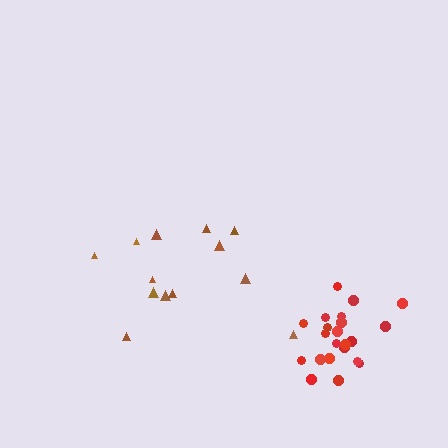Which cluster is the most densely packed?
Red.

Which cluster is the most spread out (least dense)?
Brown.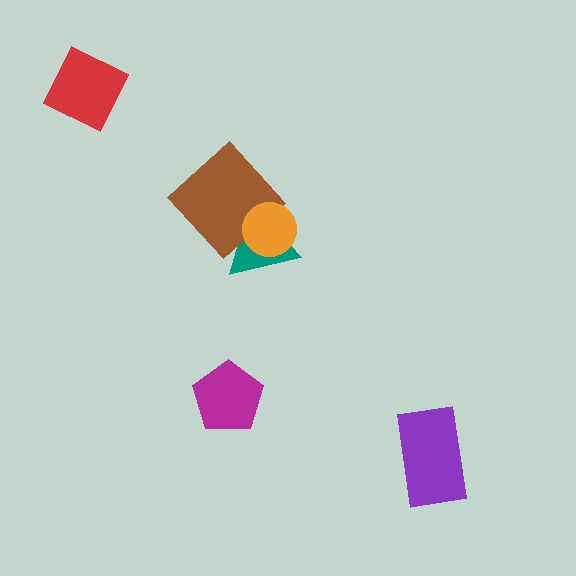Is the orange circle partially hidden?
No, no other shape covers it.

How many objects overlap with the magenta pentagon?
0 objects overlap with the magenta pentagon.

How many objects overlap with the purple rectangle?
0 objects overlap with the purple rectangle.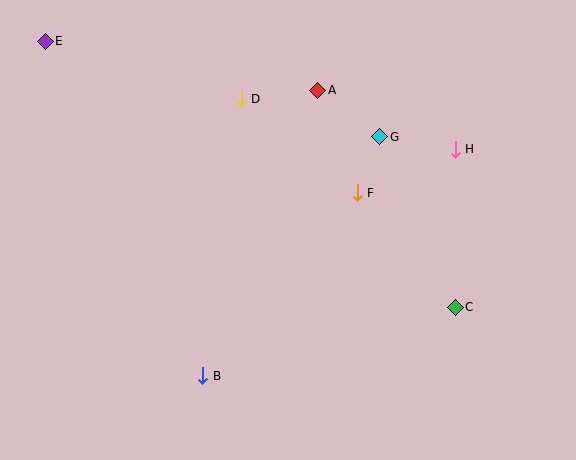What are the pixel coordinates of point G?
Point G is at (380, 137).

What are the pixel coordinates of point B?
Point B is at (203, 376).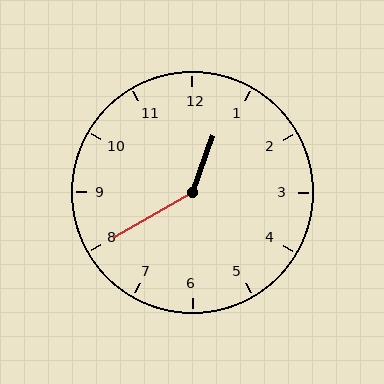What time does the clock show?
12:40.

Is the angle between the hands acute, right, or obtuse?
It is obtuse.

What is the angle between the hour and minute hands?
Approximately 140 degrees.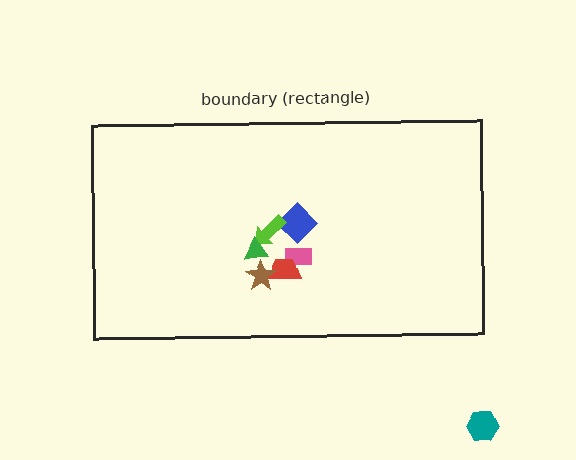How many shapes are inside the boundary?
6 inside, 1 outside.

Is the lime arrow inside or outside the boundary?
Inside.